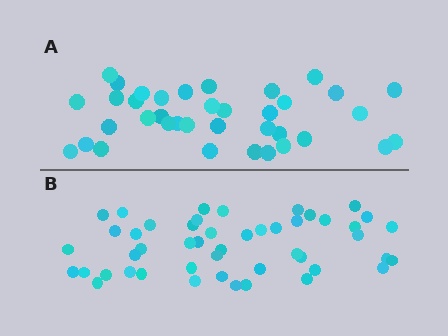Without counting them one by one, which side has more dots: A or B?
Region B (the bottom region) has more dots.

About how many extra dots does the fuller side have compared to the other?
Region B has roughly 12 or so more dots than region A.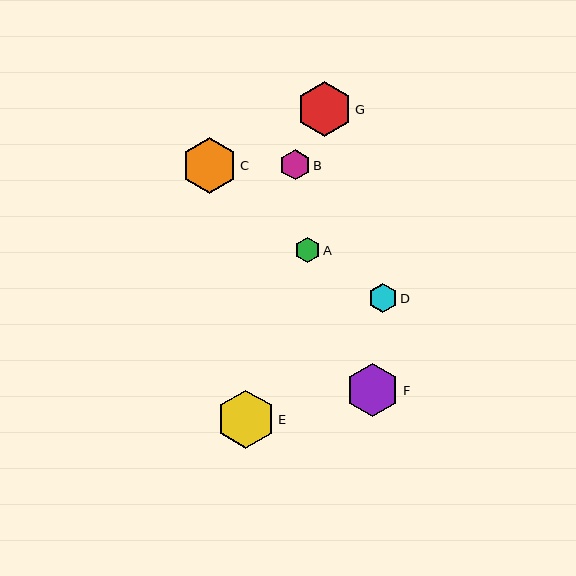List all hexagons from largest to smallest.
From largest to smallest: E, C, G, F, B, D, A.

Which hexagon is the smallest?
Hexagon A is the smallest with a size of approximately 25 pixels.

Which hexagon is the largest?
Hexagon E is the largest with a size of approximately 58 pixels.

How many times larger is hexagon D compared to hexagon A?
Hexagon D is approximately 1.1 times the size of hexagon A.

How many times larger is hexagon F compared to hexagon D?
Hexagon F is approximately 1.9 times the size of hexagon D.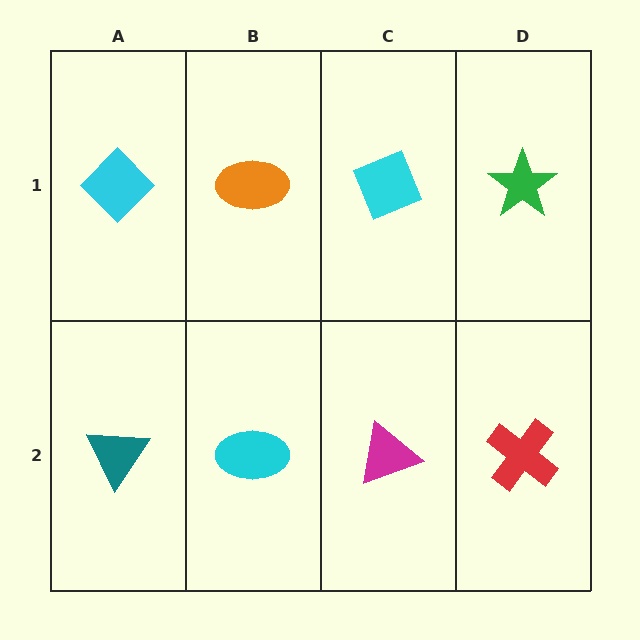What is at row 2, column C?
A magenta triangle.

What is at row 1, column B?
An orange ellipse.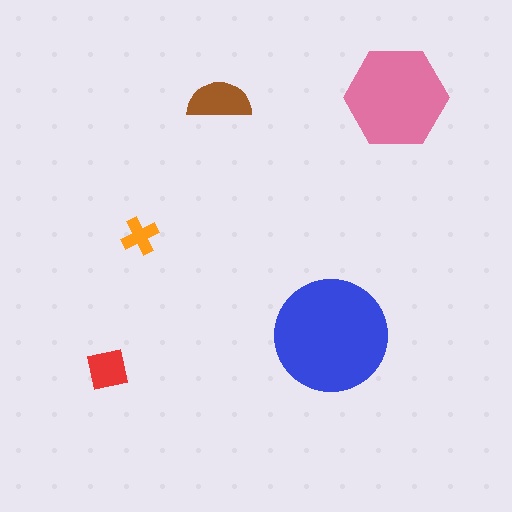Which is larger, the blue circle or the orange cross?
The blue circle.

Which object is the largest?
The blue circle.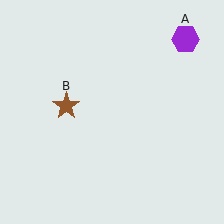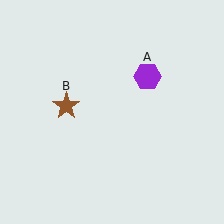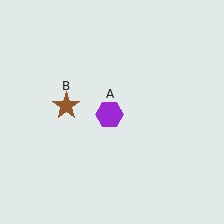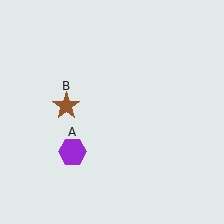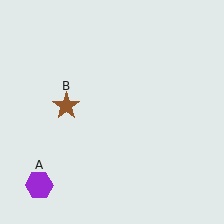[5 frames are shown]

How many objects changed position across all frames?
1 object changed position: purple hexagon (object A).